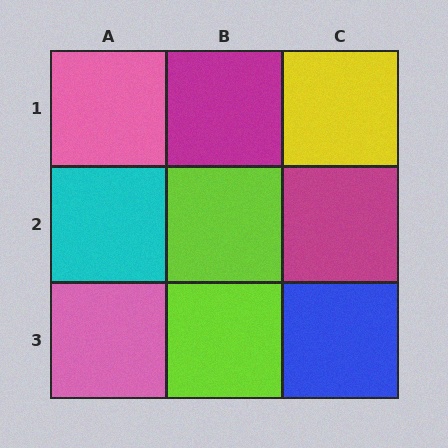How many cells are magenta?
2 cells are magenta.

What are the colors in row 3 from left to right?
Pink, lime, blue.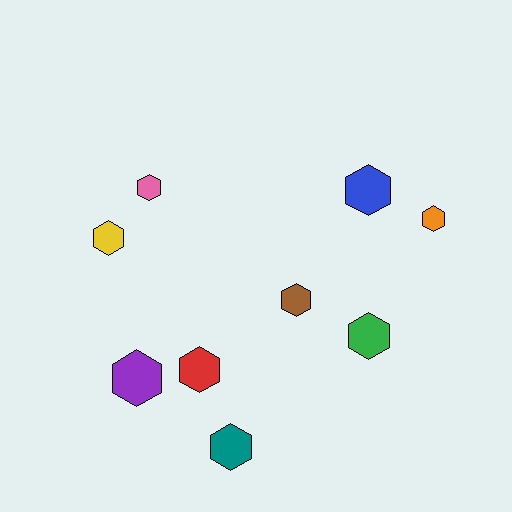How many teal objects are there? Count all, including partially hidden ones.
There is 1 teal object.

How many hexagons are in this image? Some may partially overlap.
There are 9 hexagons.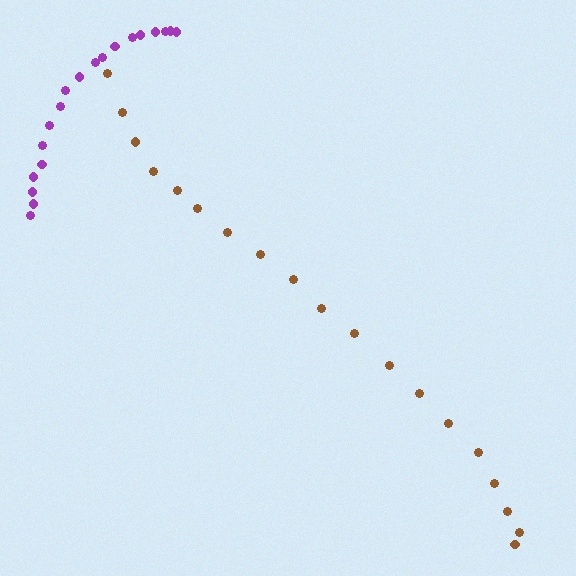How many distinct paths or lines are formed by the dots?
There are 2 distinct paths.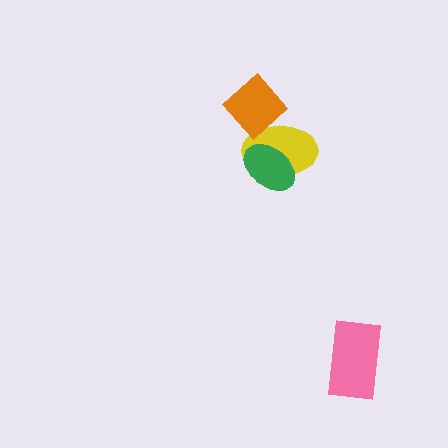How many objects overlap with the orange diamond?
1 object overlaps with the orange diamond.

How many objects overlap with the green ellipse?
1 object overlaps with the green ellipse.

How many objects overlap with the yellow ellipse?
2 objects overlap with the yellow ellipse.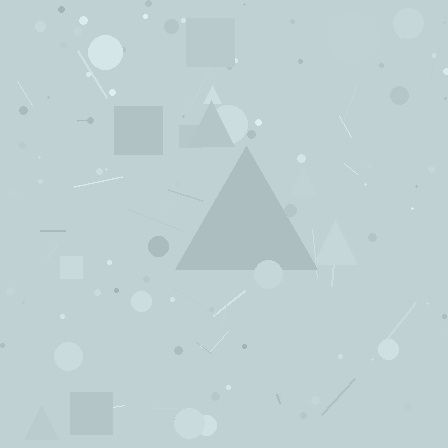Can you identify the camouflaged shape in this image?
The camouflaged shape is a triangle.